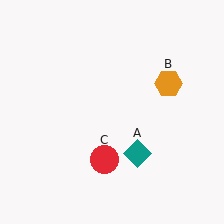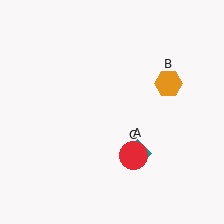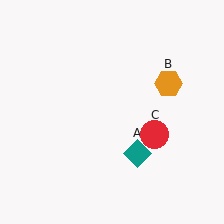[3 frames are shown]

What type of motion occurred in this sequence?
The red circle (object C) rotated counterclockwise around the center of the scene.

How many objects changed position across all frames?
1 object changed position: red circle (object C).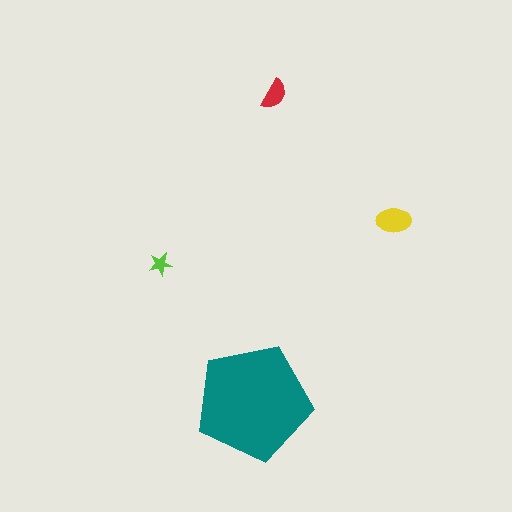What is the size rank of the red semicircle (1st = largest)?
3rd.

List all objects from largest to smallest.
The teal pentagon, the yellow ellipse, the red semicircle, the lime star.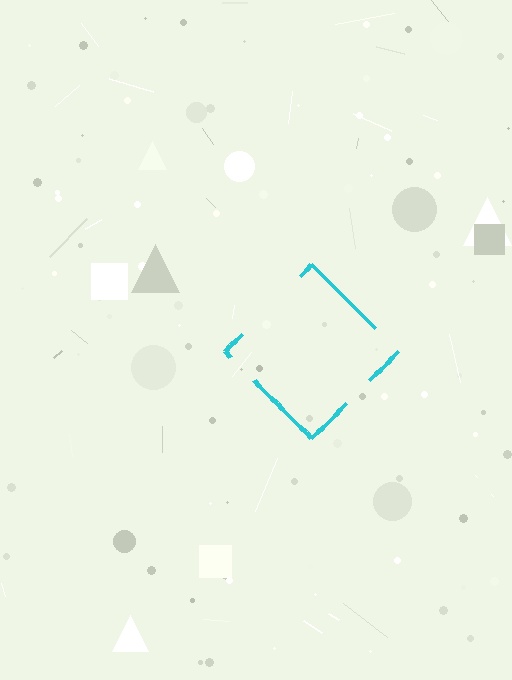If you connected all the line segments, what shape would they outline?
They would outline a diamond.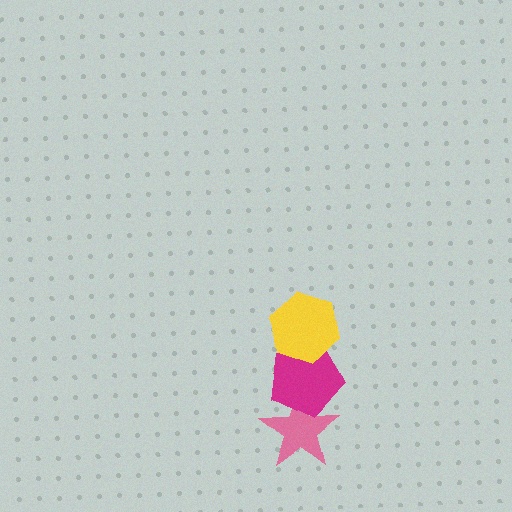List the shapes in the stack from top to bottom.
From top to bottom: the yellow hexagon, the magenta pentagon, the pink star.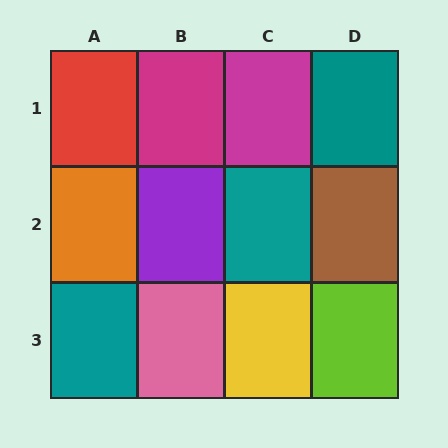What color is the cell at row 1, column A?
Red.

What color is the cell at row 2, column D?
Brown.